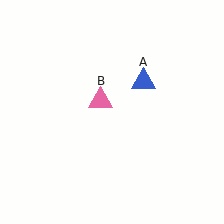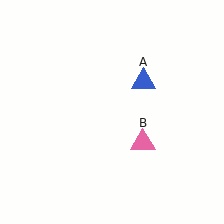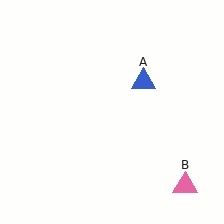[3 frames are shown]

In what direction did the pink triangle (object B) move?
The pink triangle (object B) moved down and to the right.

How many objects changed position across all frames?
1 object changed position: pink triangle (object B).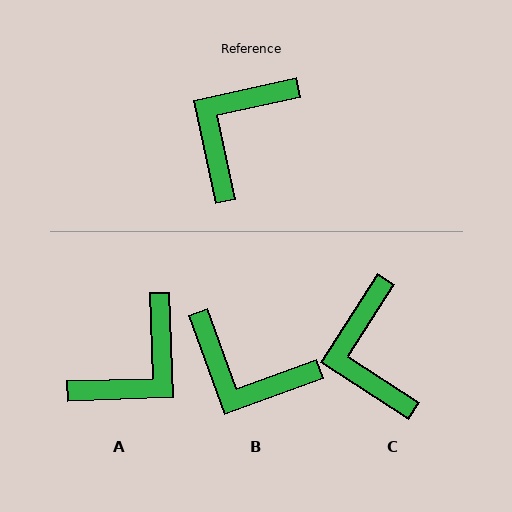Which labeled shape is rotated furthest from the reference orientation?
A, about 170 degrees away.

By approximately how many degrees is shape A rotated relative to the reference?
Approximately 170 degrees counter-clockwise.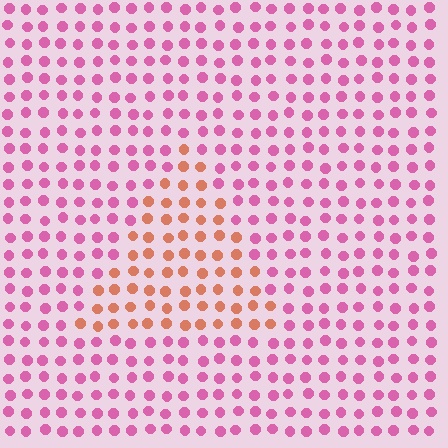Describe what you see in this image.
The image is filled with small pink elements in a uniform arrangement. A triangle-shaped region is visible where the elements are tinted to a slightly different hue, forming a subtle color boundary.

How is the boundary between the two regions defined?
The boundary is defined purely by a slight shift in hue (about 50 degrees). Spacing, size, and orientation are identical on both sides.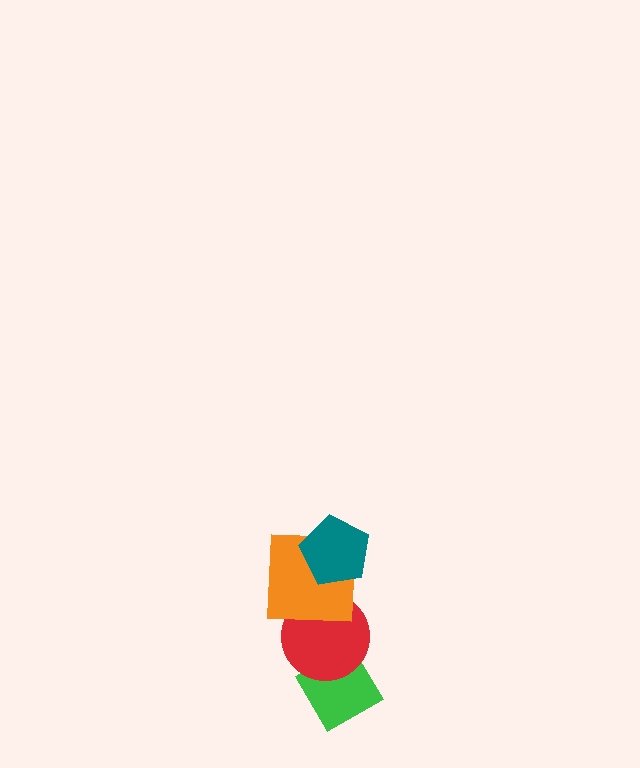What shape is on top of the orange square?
The teal pentagon is on top of the orange square.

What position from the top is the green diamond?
The green diamond is 4th from the top.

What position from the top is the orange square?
The orange square is 2nd from the top.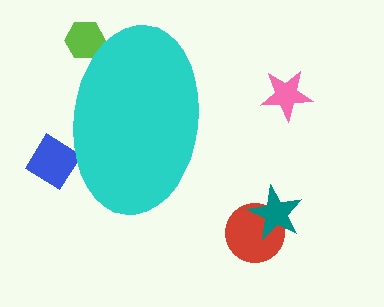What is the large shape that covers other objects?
A cyan ellipse.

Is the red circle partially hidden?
No, the red circle is fully visible.